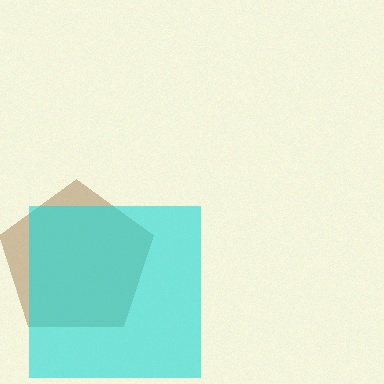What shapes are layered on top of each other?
The layered shapes are: a brown pentagon, a cyan square.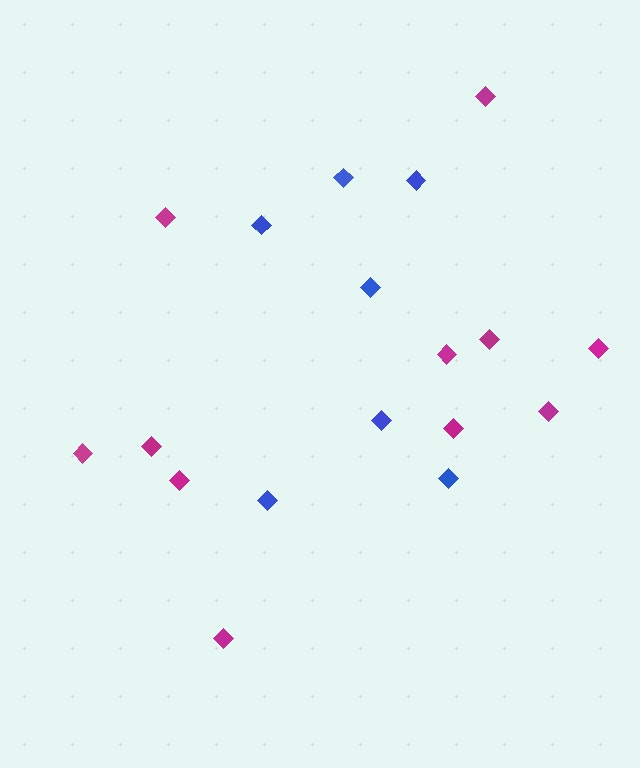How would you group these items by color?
There are 2 groups: one group of magenta diamonds (11) and one group of blue diamonds (7).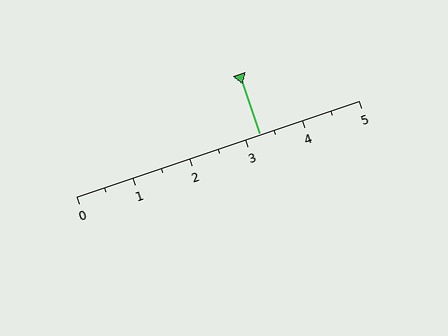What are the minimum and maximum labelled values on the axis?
The axis runs from 0 to 5.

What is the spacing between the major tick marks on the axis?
The major ticks are spaced 1 apart.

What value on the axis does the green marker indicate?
The marker indicates approximately 3.2.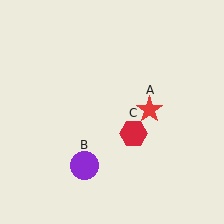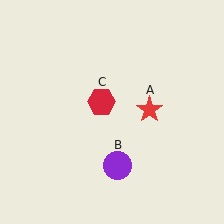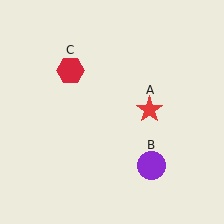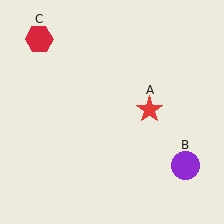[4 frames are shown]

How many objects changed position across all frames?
2 objects changed position: purple circle (object B), red hexagon (object C).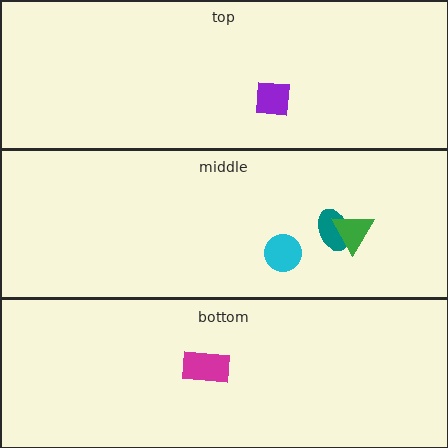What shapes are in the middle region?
The teal ellipse, the green triangle, the cyan circle.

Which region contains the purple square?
The top region.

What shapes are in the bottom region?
The magenta rectangle.